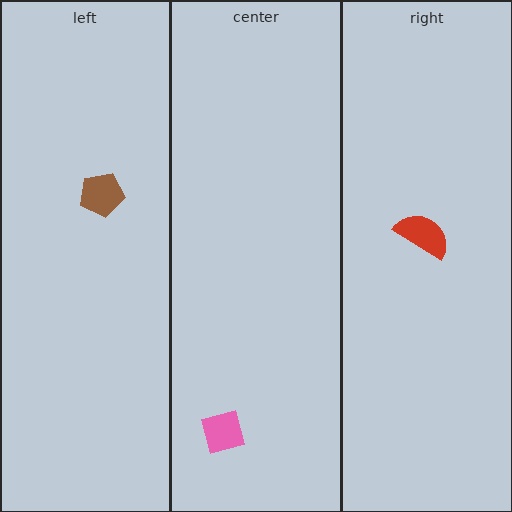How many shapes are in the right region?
1.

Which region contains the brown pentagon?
The left region.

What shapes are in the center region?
The pink square.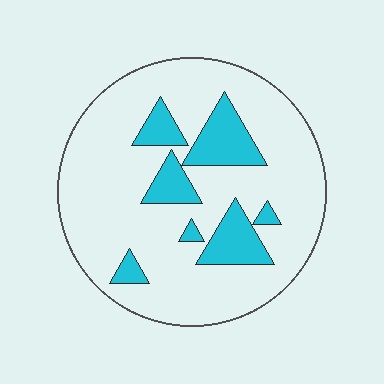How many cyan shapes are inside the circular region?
7.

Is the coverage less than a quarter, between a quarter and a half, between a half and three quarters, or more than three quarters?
Less than a quarter.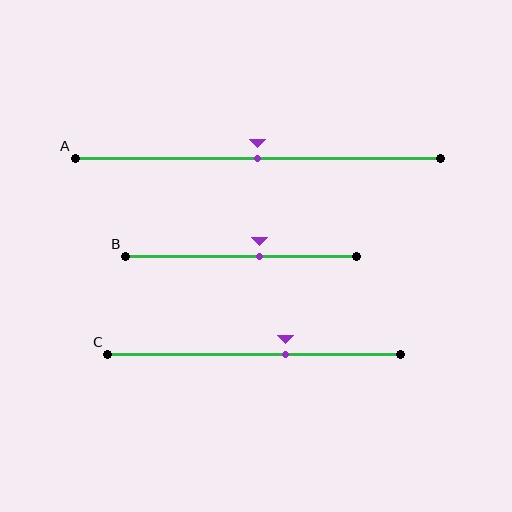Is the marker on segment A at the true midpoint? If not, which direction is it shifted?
Yes, the marker on segment A is at the true midpoint.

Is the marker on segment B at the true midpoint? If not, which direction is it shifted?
No, the marker on segment B is shifted to the right by about 8% of the segment length.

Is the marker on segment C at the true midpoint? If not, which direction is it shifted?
No, the marker on segment C is shifted to the right by about 11% of the segment length.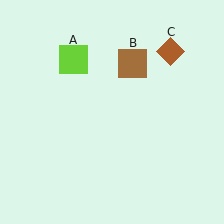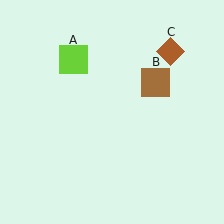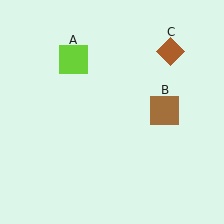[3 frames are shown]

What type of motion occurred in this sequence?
The brown square (object B) rotated clockwise around the center of the scene.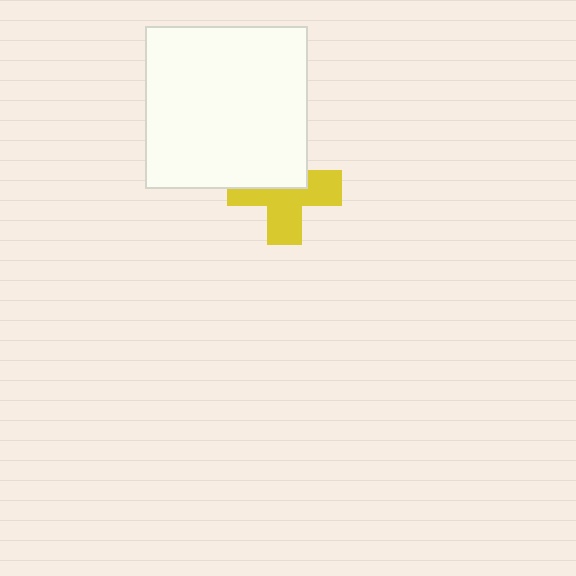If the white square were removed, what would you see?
You would see the complete yellow cross.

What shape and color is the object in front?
The object in front is a white square.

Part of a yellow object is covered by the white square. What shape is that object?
It is a cross.